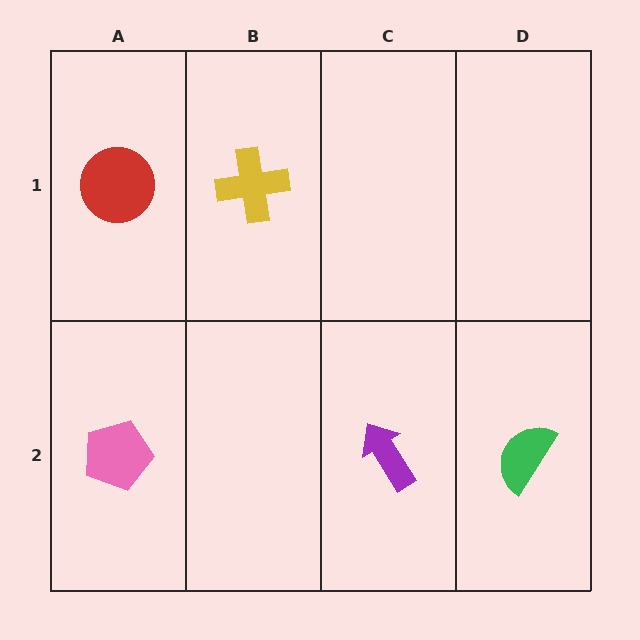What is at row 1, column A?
A red circle.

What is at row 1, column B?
A yellow cross.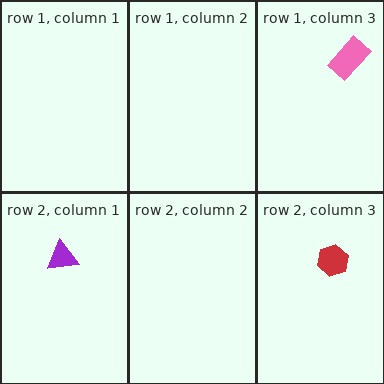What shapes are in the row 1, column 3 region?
The pink rectangle.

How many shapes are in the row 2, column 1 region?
1.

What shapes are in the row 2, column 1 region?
The purple triangle.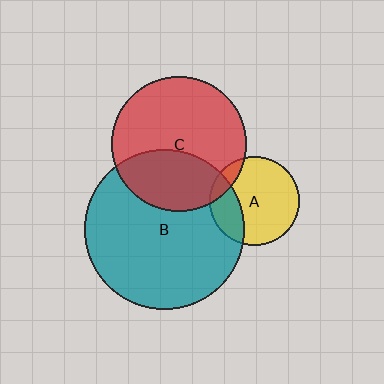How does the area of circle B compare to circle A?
Approximately 3.2 times.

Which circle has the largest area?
Circle B (teal).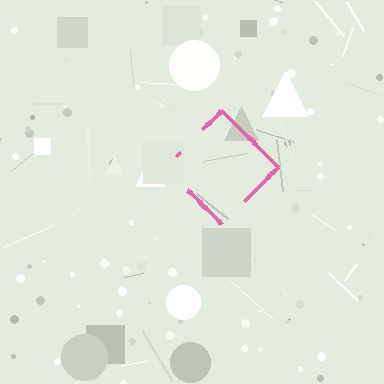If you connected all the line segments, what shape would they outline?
They would outline a diamond.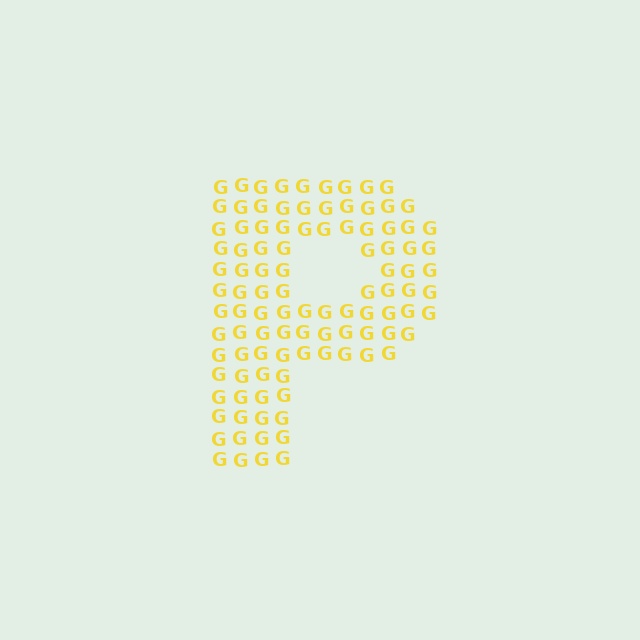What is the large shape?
The large shape is the letter P.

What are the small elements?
The small elements are letter G's.